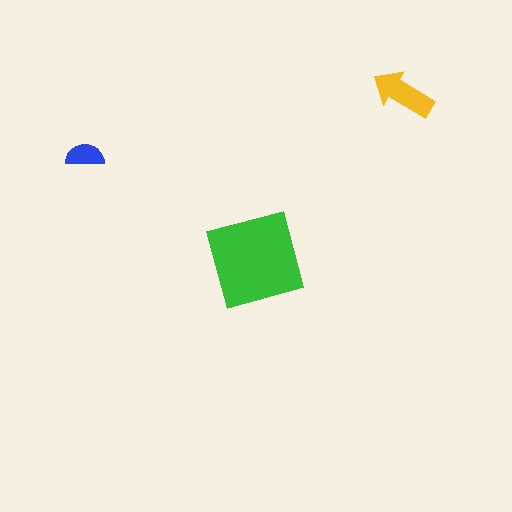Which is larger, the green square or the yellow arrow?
The green square.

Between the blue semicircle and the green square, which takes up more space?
The green square.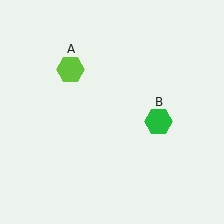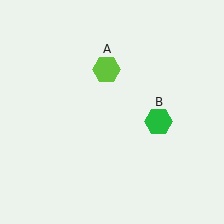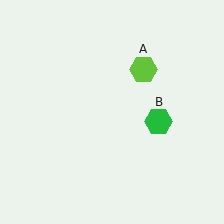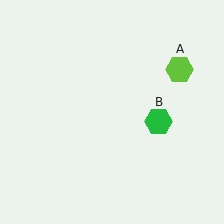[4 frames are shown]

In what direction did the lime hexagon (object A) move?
The lime hexagon (object A) moved right.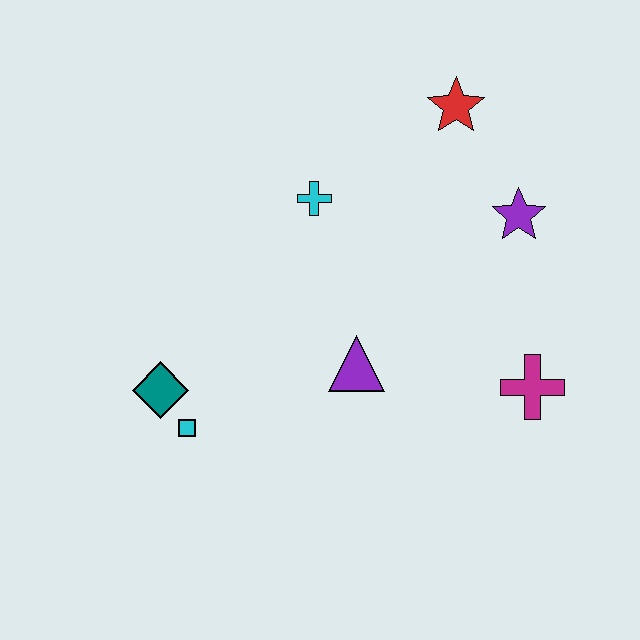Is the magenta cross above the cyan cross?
No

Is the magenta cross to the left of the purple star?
No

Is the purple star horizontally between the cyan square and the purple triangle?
No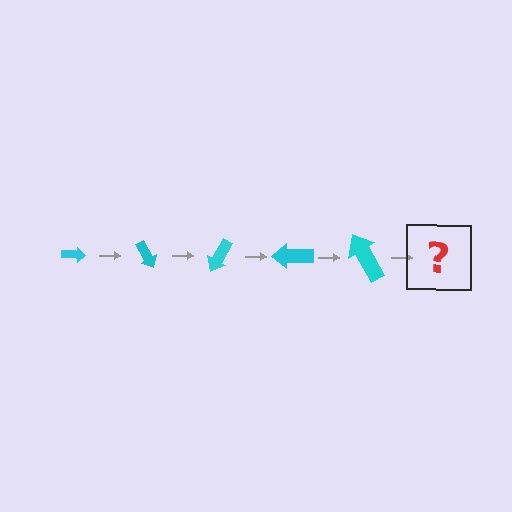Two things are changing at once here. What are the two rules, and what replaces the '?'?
The two rules are that the arrow grows larger each step and it rotates 60 degrees each step. The '?' should be an arrow, larger than the previous one and rotated 300 degrees from the start.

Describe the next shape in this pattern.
It should be an arrow, larger than the previous one and rotated 300 degrees from the start.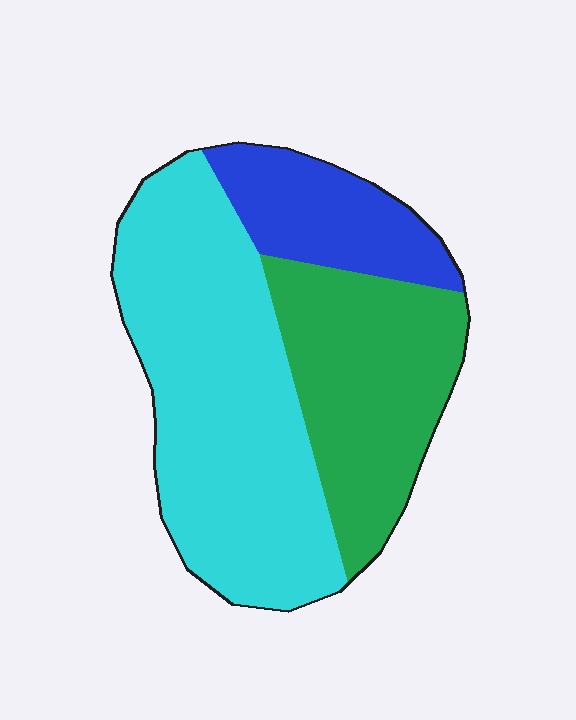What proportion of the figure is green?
Green covers about 30% of the figure.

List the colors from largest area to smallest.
From largest to smallest: cyan, green, blue.